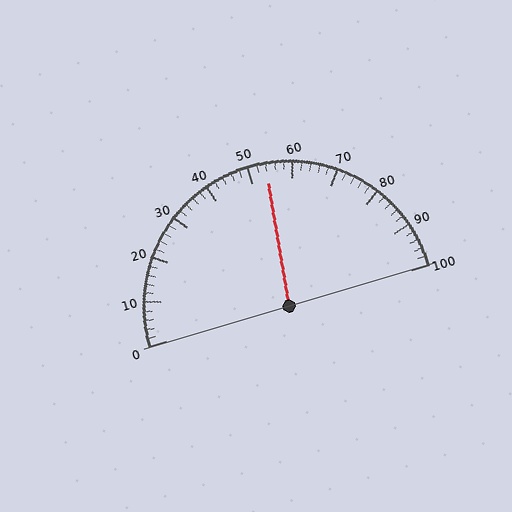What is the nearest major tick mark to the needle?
The nearest major tick mark is 50.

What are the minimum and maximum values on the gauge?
The gauge ranges from 0 to 100.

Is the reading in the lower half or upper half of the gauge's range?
The reading is in the upper half of the range (0 to 100).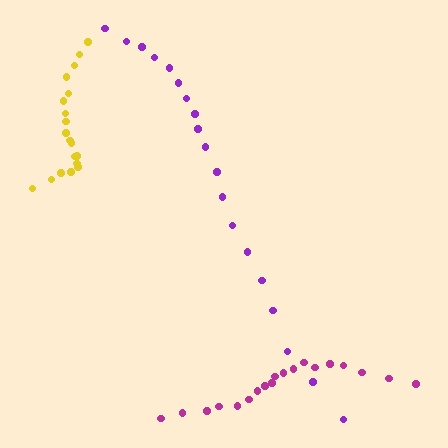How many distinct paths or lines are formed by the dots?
There are 3 distinct paths.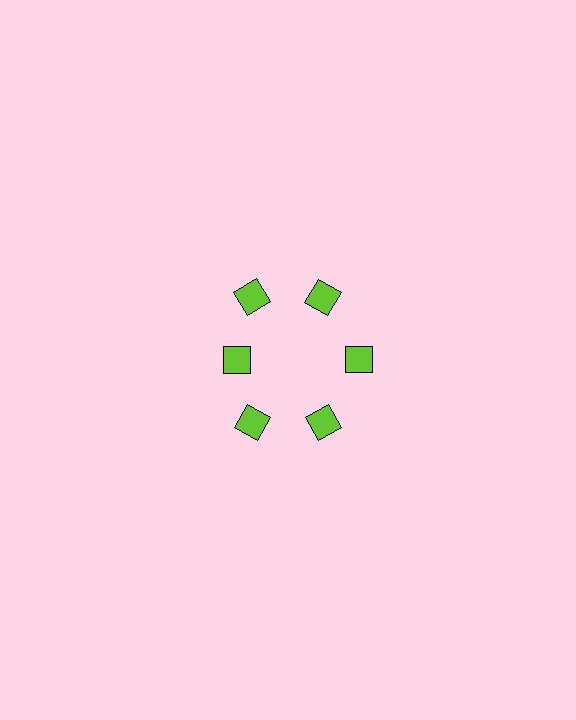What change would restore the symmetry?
The symmetry would be restored by moving it outward, back onto the ring so that all 6 diamonds sit at equal angles and equal distance from the center.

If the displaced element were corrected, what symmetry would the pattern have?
It would have 6-fold rotational symmetry — the pattern would map onto itself every 60 degrees.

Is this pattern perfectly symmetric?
No. The 6 lime diamonds are arranged in a ring, but one element near the 9 o'clock position is pulled inward toward the center, breaking the 6-fold rotational symmetry.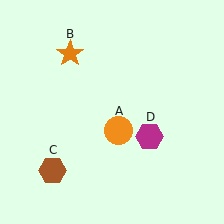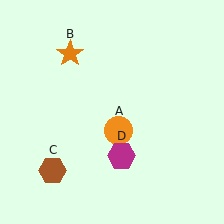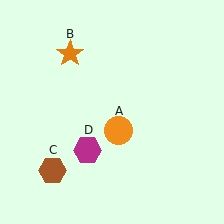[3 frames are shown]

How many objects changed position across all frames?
1 object changed position: magenta hexagon (object D).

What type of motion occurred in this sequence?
The magenta hexagon (object D) rotated clockwise around the center of the scene.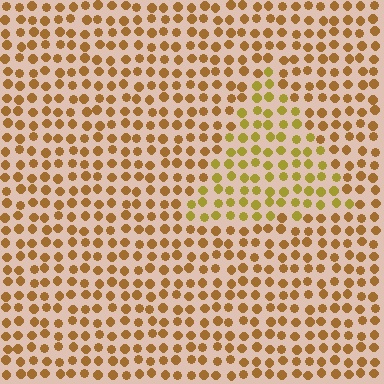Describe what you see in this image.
The image is filled with small brown elements in a uniform arrangement. A triangle-shaped region is visible where the elements are tinted to a slightly different hue, forming a subtle color boundary.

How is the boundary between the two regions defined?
The boundary is defined purely by a slight shift in hue (about 24 degrees). Spacing, size, and orientation are identical on both sides.